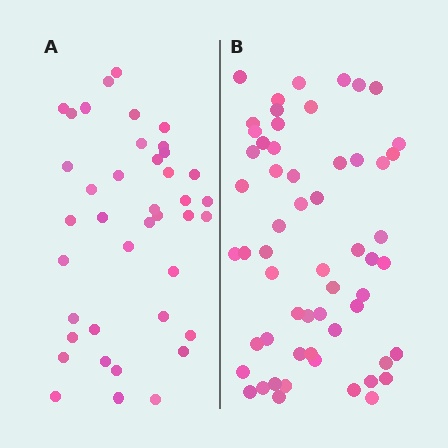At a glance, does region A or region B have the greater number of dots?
Region B (the right region) has more dots.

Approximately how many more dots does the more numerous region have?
Region B has approximately 20 more dots than region A.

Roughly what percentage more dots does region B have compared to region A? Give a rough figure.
About 45% more.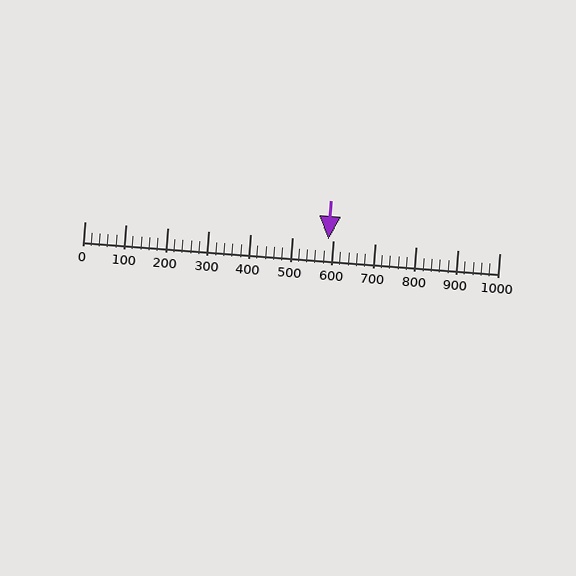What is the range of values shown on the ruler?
The ruler shows values from 0 to 1000.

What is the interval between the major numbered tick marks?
The major tick marks are spaced 100 units apart.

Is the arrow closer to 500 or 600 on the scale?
The arrow is closer to 600.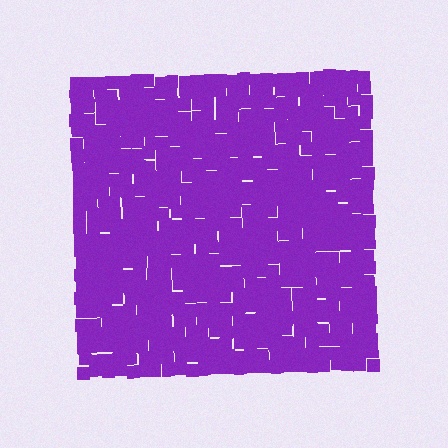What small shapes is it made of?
It is made of small squares.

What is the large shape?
The large shape is a square.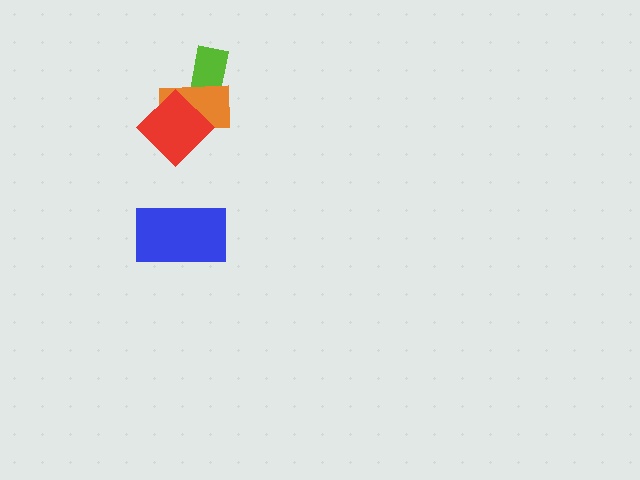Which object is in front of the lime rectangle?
The orange rectangle is in front of the lime rectangle.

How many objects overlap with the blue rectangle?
0 objects overlap with the blue rectangle.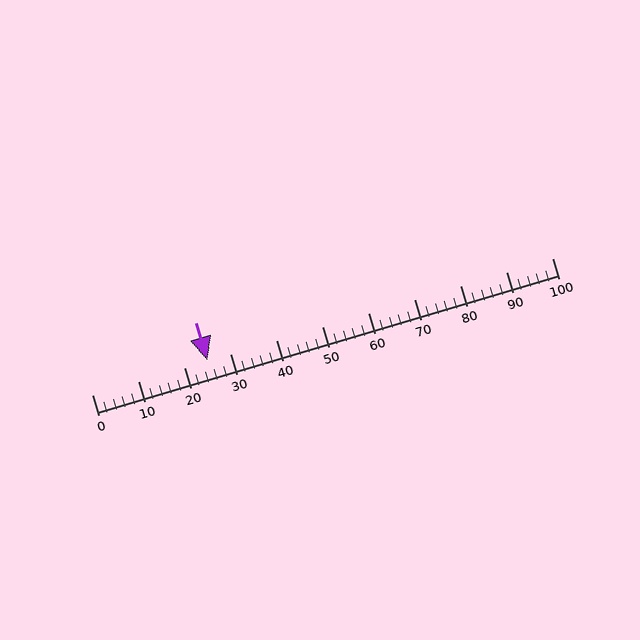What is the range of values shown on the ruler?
The ruler shows values from 0 to 100.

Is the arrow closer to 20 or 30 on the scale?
The arrow is closer to 30.